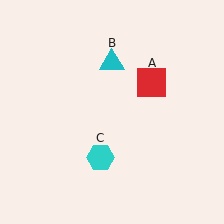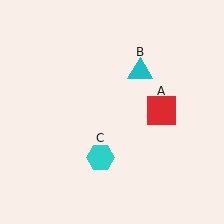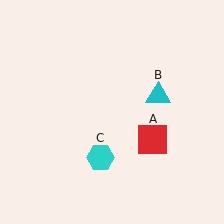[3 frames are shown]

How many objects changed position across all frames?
2 objects changed position: red square (object A), cyan triangle (object B).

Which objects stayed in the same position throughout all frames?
Cyan hexagon (object C) remained stationary.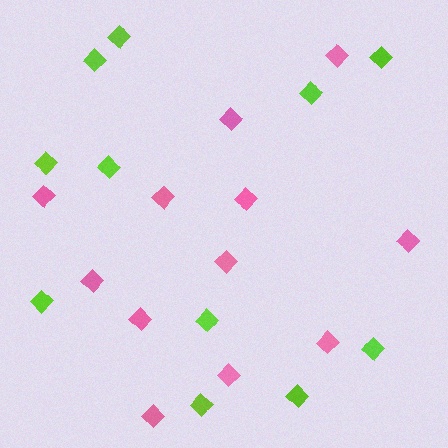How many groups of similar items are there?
There are 2 groups: one group of pink diamonds (12) and one group of lime diamonds (11).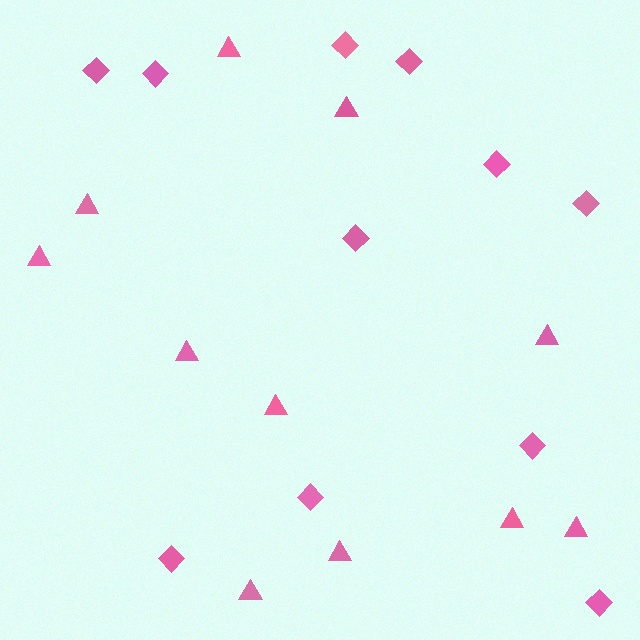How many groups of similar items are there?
There are 2 groups: one group of diamonds (11) and one group of triangles (11).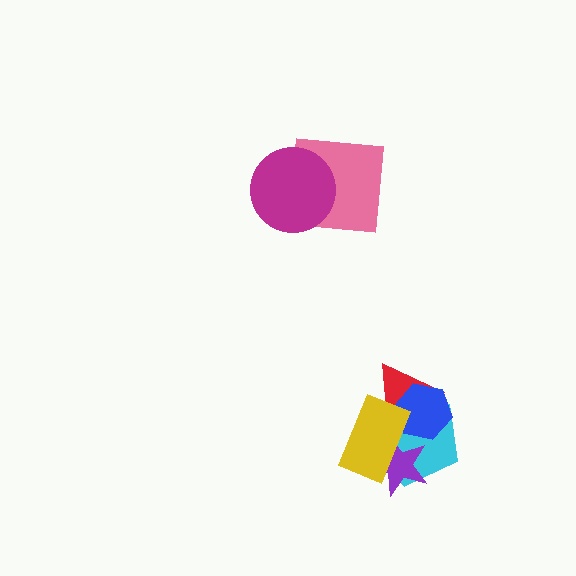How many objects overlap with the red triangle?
3 objects overlap with the red triangle.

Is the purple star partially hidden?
Yes, it is partially covered by another shape.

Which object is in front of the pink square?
The magenta circle is in front of the pink square.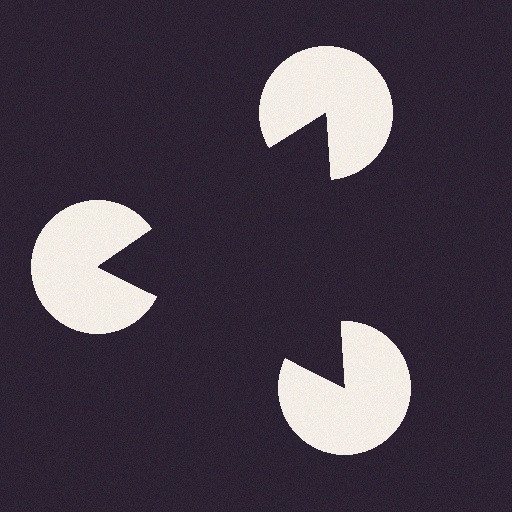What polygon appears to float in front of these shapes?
An illusory triangle — its edges are inferred from the aligned wedge cuts in the pac-man discs, not physically drawn.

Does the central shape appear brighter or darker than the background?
It typically appears slightly darker than the background, even though no actual brightness change is drawn.